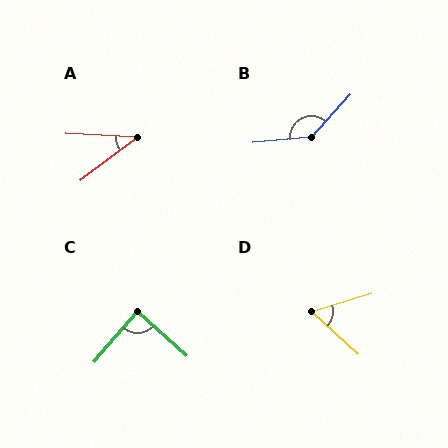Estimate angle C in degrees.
Approximately 89 degrees.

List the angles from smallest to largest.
A (40°), D (60°), C (89°), B (138°).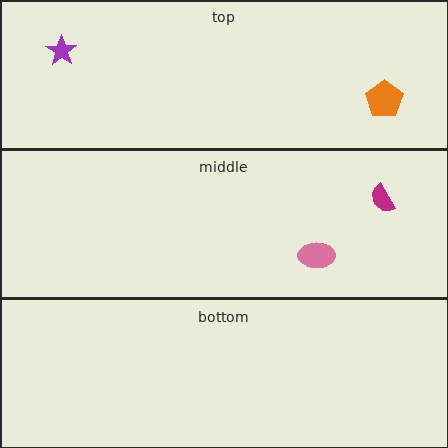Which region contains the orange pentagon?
The top region.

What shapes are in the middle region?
The magenta semicircle, the pink ellipse.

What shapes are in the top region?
The purple star, the orange pentagon.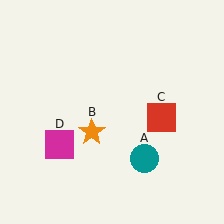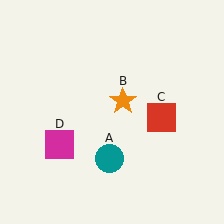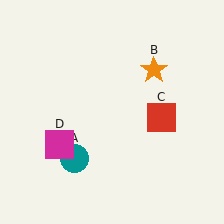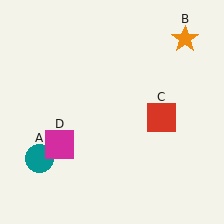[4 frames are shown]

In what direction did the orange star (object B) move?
The orange star (object B) moved up and to the right.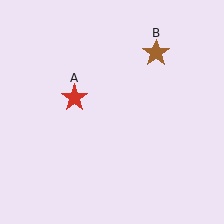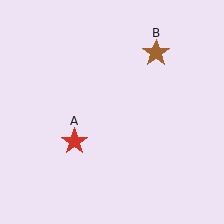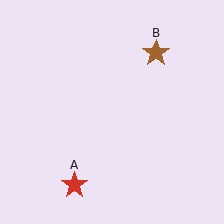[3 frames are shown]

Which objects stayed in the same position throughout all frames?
Brown star (object B) remained stationary.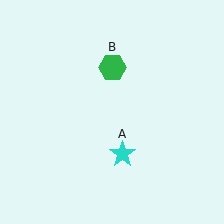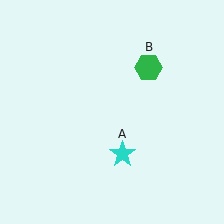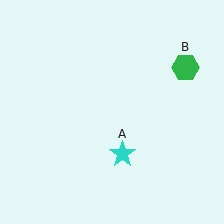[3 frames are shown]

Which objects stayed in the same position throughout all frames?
Cyan star (object A) remained stationary.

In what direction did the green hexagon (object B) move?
The green hexagon (object B) moved right.